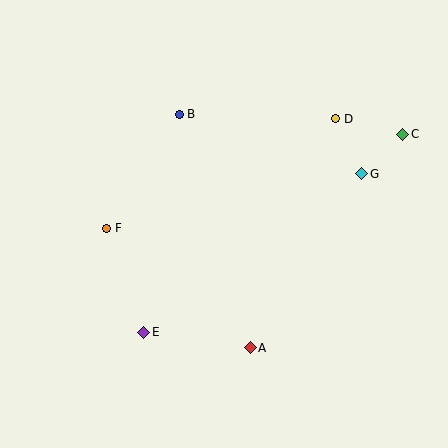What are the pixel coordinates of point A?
Point A is at (250, 348).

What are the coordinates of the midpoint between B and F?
The midpoint between B and F is at (143, 171).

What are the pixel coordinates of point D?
Point D is at (336, 119).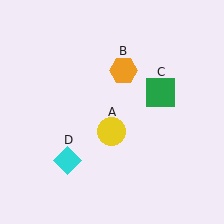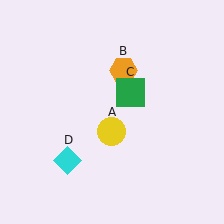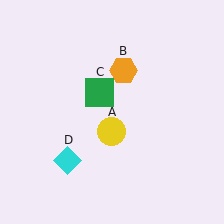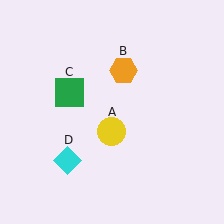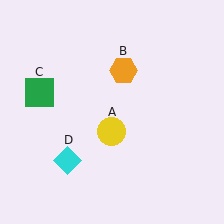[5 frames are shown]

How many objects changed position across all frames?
1 object changed position: green square (object C).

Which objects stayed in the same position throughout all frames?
Yellow circle (object A) and orange hexagon (object B) and cyan diamond (object D) remained stationary.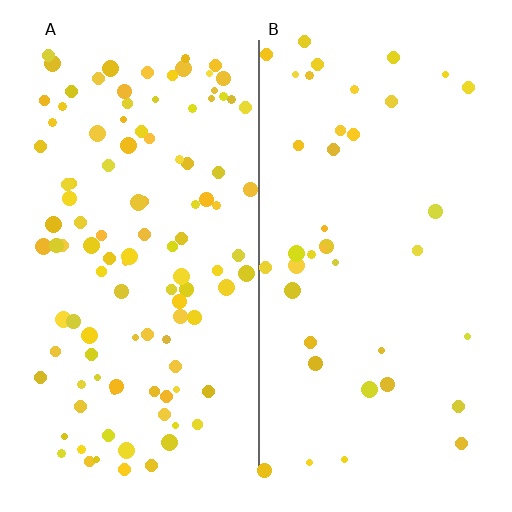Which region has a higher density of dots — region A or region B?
A (the left).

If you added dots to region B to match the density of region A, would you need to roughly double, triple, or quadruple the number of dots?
Approximately triple.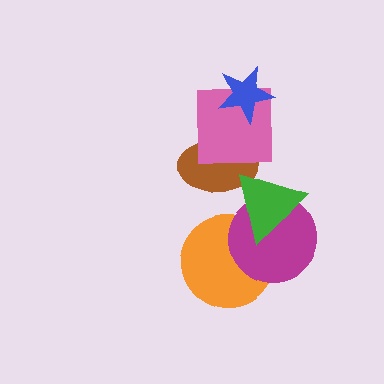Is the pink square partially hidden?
Yes, it is partially covered by another shape.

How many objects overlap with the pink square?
2 objects overlap with the pink square.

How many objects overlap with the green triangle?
3 objects overlap with the green triangle.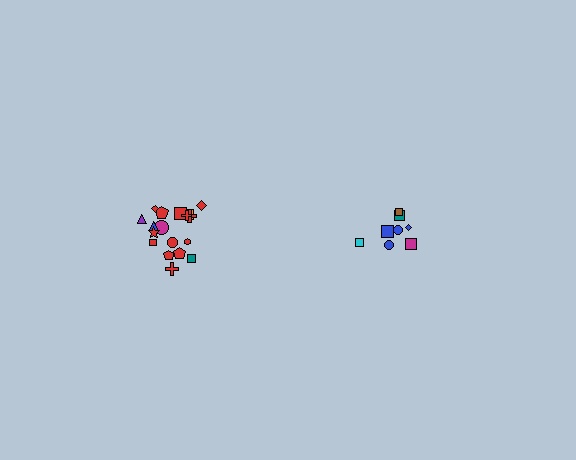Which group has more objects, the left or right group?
The left group.